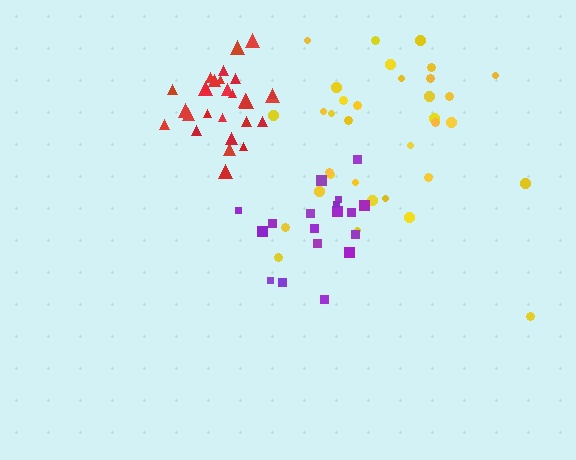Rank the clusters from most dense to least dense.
red, purple, yellow.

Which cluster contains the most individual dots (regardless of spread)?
Yellow (34).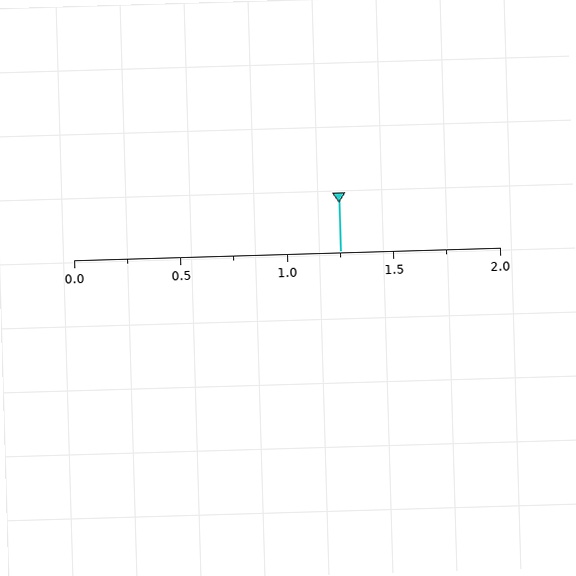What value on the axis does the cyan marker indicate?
The marker indicates approximately 1.25.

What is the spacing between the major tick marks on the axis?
The major ticks are spaced 0.5 apart.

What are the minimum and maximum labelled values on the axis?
The axis runs from 0.0 to 2.0.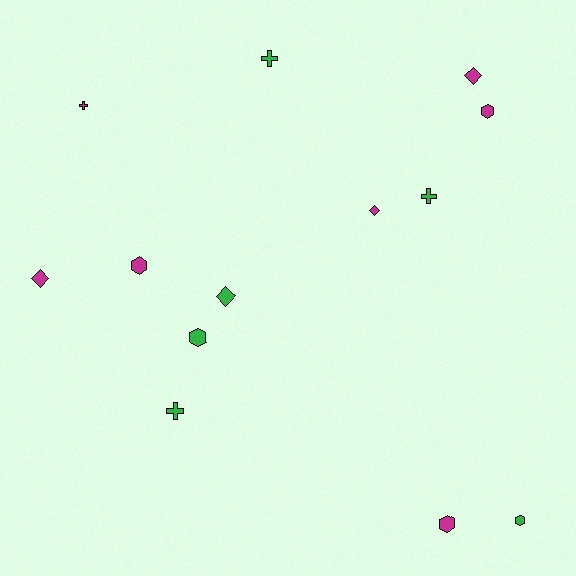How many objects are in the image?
There are 13 objects.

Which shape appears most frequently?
Hexagon, with 5 objects.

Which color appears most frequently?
Magenta, with 7 objects.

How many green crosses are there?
There are 3 green crosses.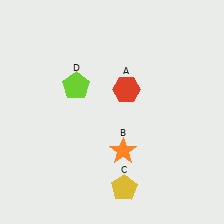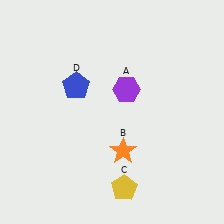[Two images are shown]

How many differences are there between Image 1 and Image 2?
There are 2 differences between the two images.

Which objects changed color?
A changed from red to purple. D changed from lime to blue.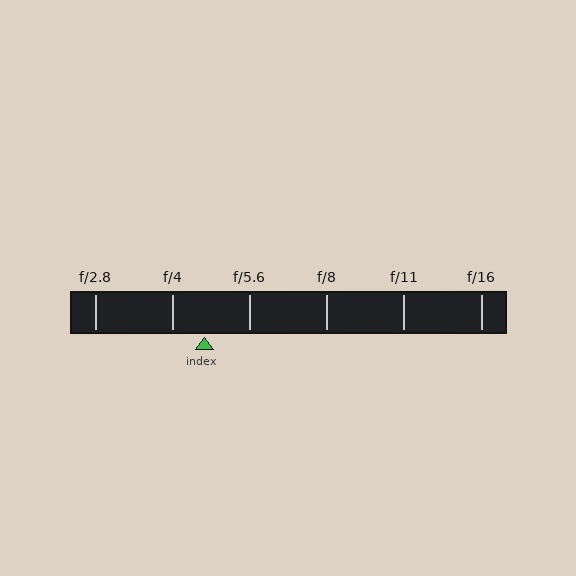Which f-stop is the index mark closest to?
The index mark is closest to f/4.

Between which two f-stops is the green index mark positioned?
The index mark is between f/4 and f/5.6.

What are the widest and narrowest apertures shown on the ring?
The widest aperture shown is f/2.8 and the narrowest is f/16.